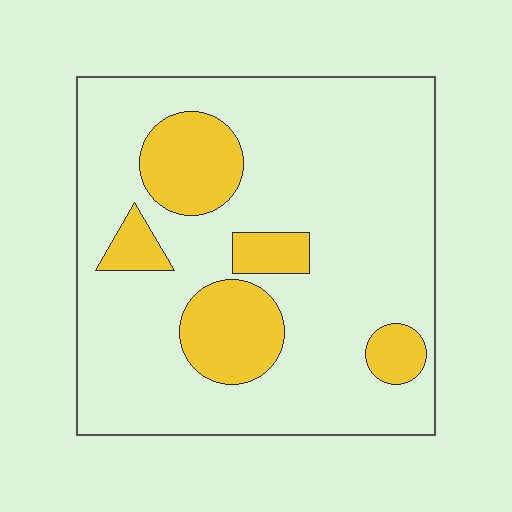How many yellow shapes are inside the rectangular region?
5.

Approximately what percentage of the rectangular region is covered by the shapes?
Approximately 20%.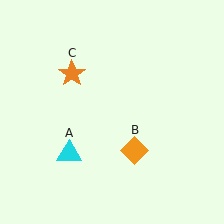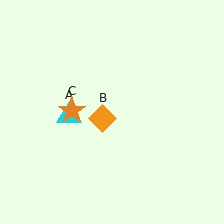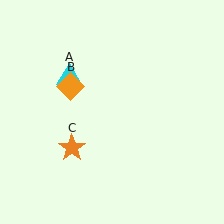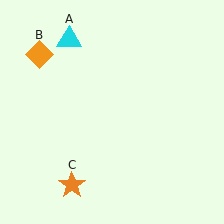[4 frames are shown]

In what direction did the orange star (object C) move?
The orange star (object C) moved down.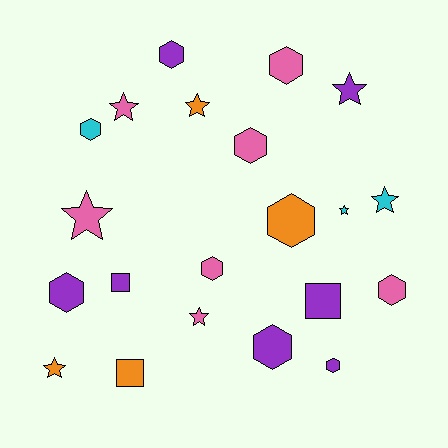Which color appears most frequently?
Purple, with 7 objects.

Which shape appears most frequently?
Hexagon, with 10 objects.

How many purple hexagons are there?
There are 4 purple hexagons.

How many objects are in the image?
There are 21 objects.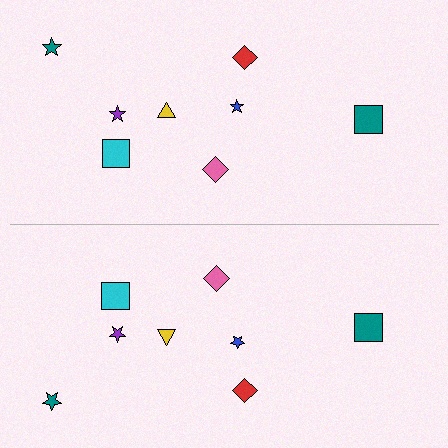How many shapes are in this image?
There are 16 shapes in this image.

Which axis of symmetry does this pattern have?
The pattern has a horizontal axis of symmetry running through the center of the image.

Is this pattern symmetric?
Yes, this pattern has bilateral (reflection) symmetry.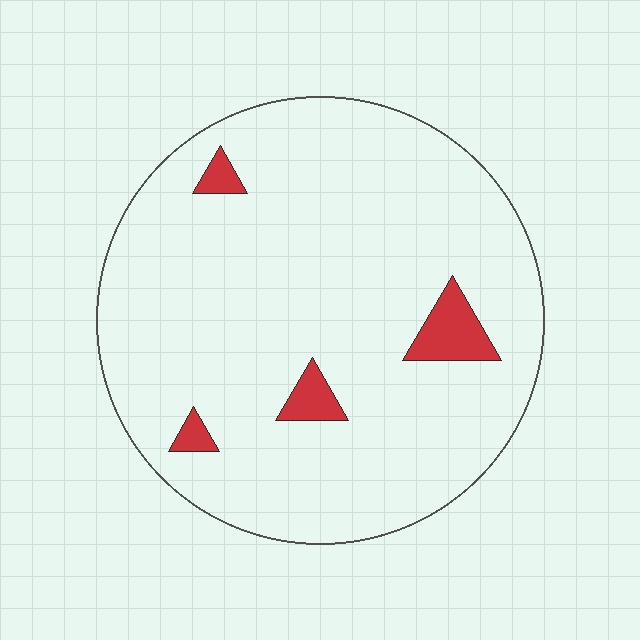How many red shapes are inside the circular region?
4.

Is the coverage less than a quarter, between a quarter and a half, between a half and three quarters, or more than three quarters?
Less than a quarter.